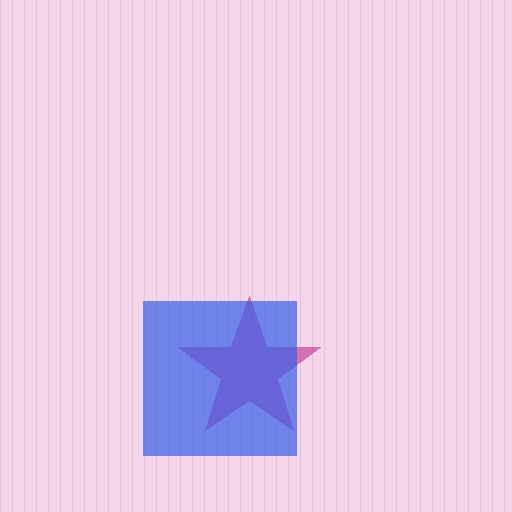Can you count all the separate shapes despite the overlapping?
Yes, there are 2 separate shapes.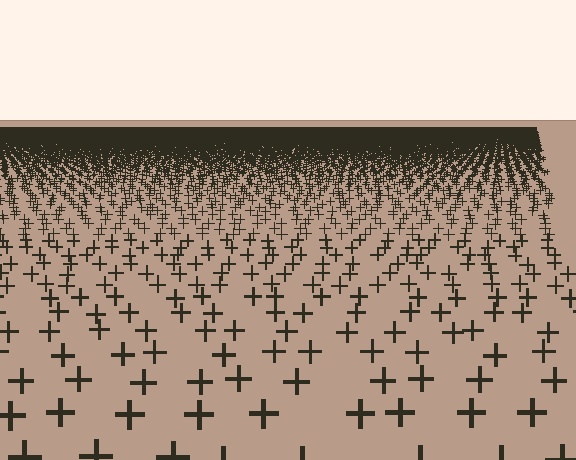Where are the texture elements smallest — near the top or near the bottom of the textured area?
Near the top.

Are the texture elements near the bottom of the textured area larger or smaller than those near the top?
Larger. Near the bottom, elements are closer to the viewer and appear at a bigger on-screen size.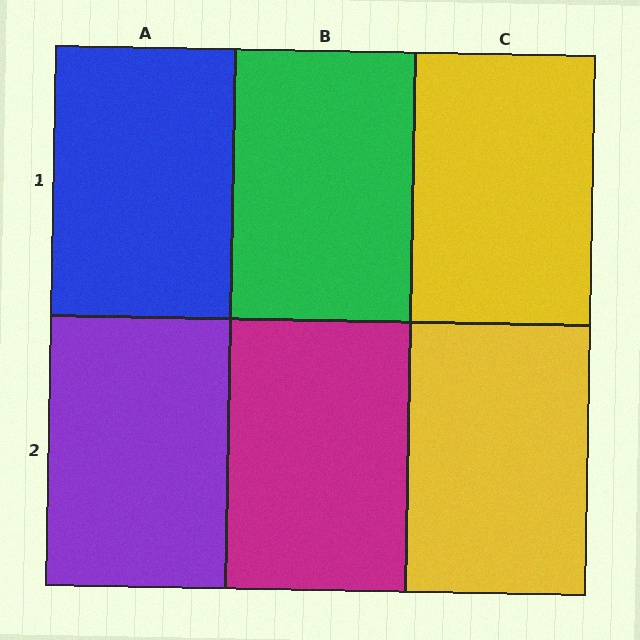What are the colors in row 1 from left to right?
Blue, green, yellow.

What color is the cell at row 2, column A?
Purple.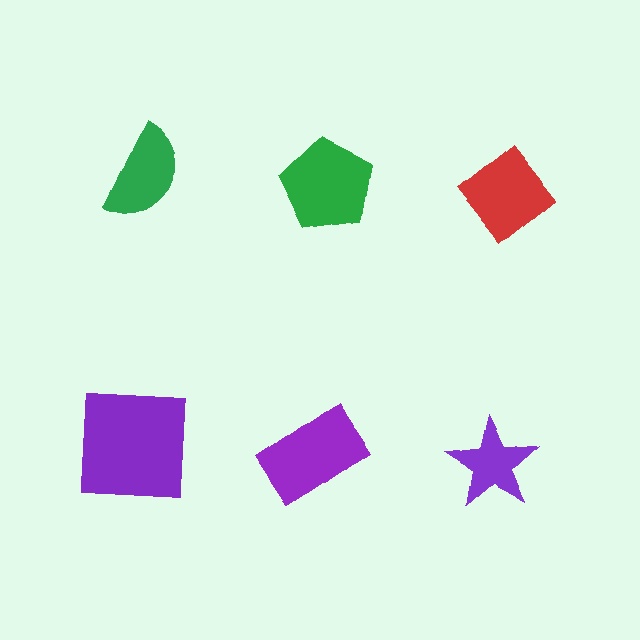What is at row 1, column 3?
A red diamond.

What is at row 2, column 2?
A purple rectangle.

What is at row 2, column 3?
A purple star.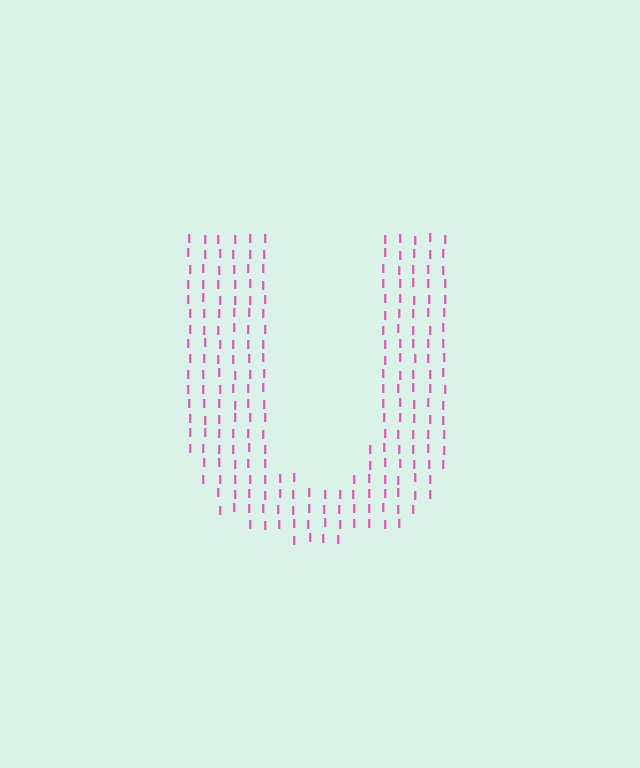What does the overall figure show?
The overall figure shows the letter U.